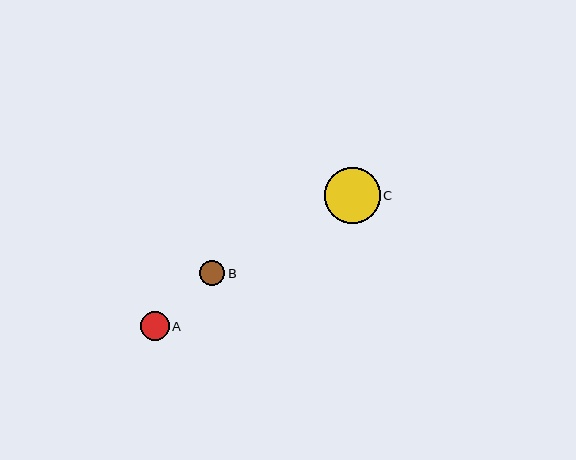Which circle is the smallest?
Circle B is the smallest with a size of approximately 25 pixels.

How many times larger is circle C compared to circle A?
Circle C is approximately 1.9 times the size of circle A.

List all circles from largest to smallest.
From largest to smallest: C, A, B.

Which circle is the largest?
Circle C is the largest with a size of approximately 56 pixels.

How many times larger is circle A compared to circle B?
Circle A is approximately 1.2 times the size of circle B.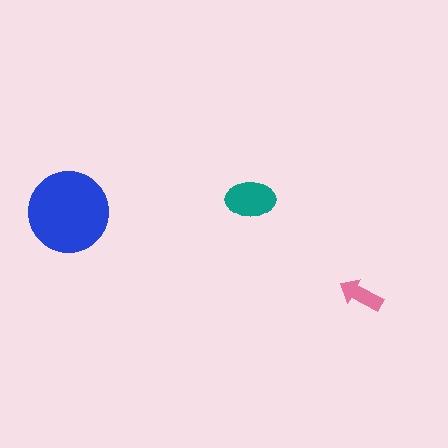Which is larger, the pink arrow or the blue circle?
The blue circle.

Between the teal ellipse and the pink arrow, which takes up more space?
The teal ellipse.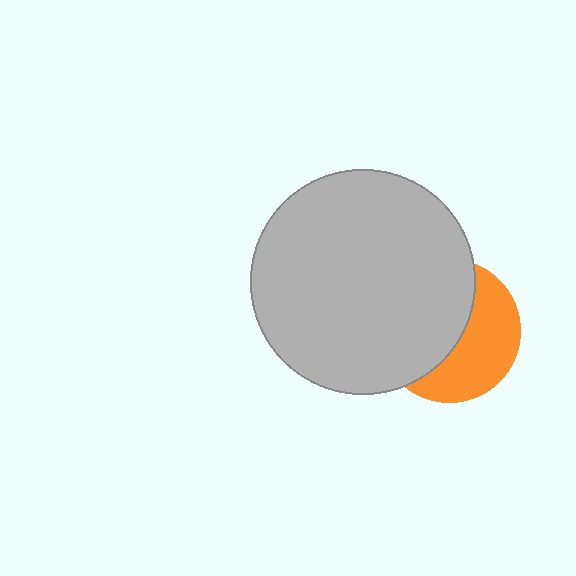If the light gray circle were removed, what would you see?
You would see the complete orange circle.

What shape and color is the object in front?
The object in front is a light gray circle.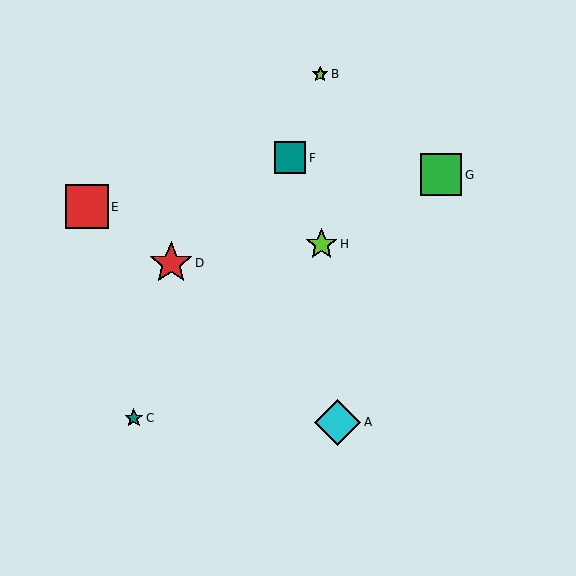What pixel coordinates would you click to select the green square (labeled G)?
Click at (441, 175) to select the green square G.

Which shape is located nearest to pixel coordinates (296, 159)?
The teal square (labeled F) at (290, 158) is nearest to that location.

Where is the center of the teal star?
The center of the teal star is at (134, 418).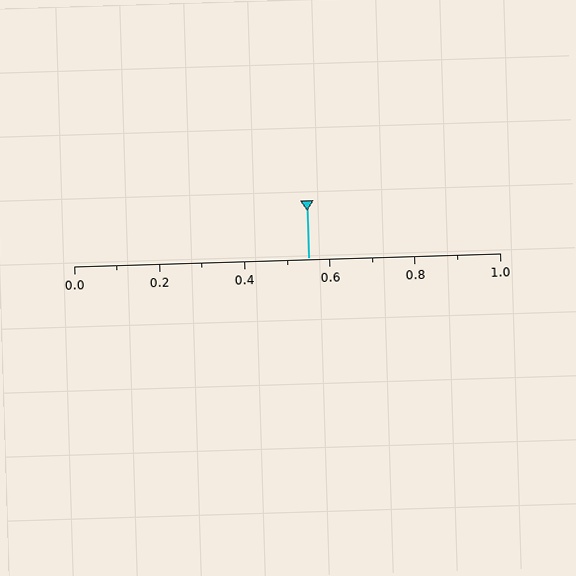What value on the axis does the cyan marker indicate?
The marker indicates approximately 0.55.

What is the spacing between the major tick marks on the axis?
The major ticks are spaced 0.2 apart.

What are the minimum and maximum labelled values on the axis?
The axis runs from 0.0 to 1.0.